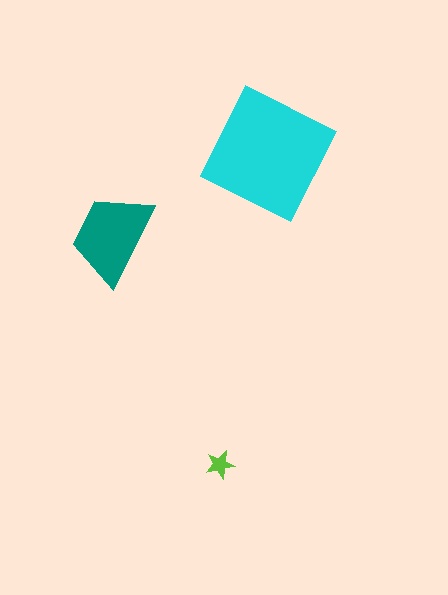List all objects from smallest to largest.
The lime star, the teal trapezoid, the cyan square.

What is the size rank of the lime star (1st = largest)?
3rd.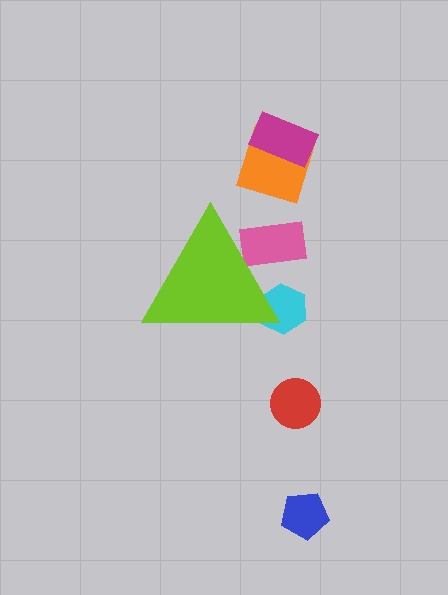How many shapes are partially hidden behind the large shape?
2 shapes are partially hidden.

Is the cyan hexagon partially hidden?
Yes, the cyan hexagon is partially hidden behind the lime triangle.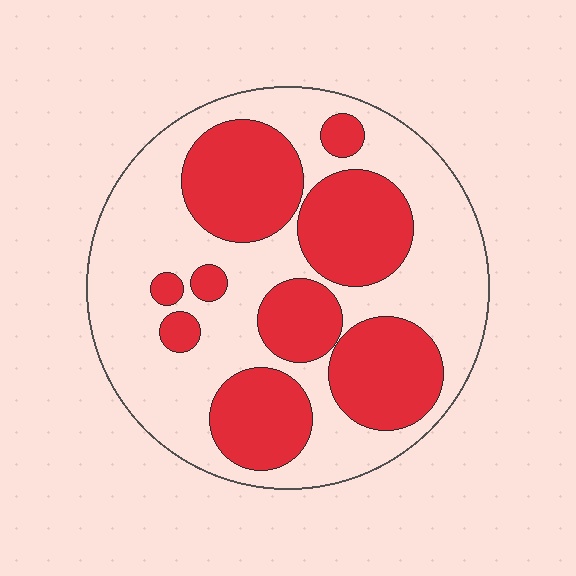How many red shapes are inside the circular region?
9.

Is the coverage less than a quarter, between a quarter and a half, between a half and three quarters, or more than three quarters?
Between a quarter and a half.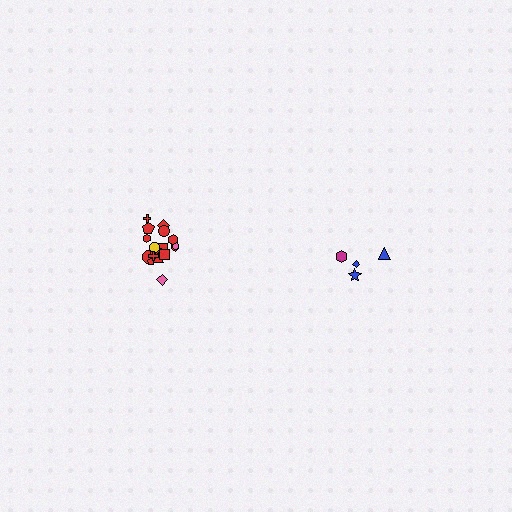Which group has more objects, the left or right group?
The left group.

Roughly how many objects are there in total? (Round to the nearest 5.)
Roughly 20 objects in total.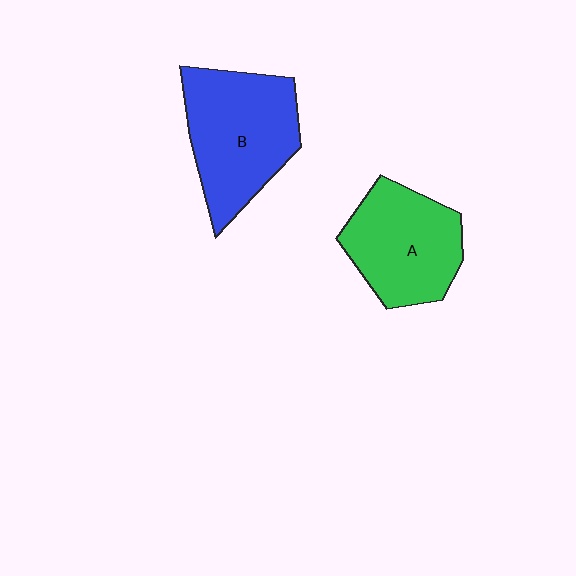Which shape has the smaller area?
Shape A (green).